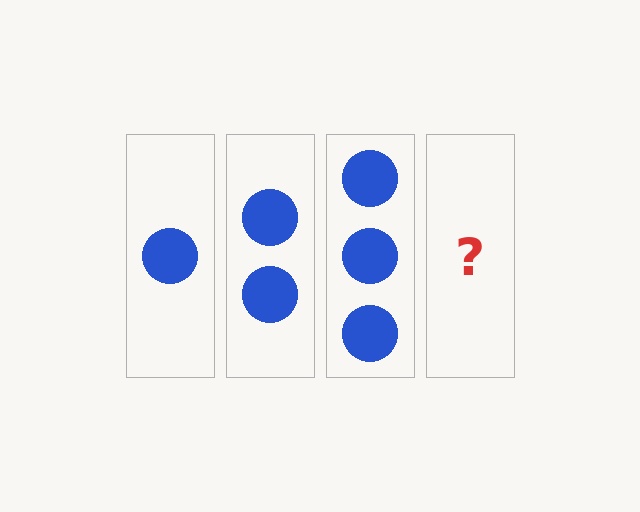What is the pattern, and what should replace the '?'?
The pattern is that each step adds one more circle. The '?' should be 4 circles.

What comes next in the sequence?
The next element should be 4 circles.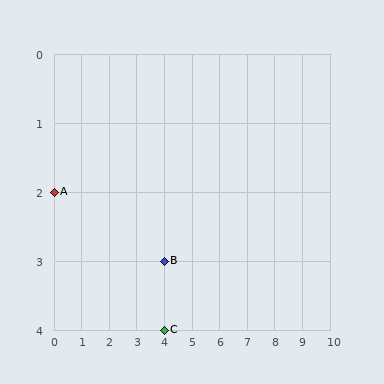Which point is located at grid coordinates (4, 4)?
Point C is at (4, 4).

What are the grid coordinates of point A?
Point A is at grid coordinates (0, 2).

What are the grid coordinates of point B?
Point B is at grid coordinates (4, 3).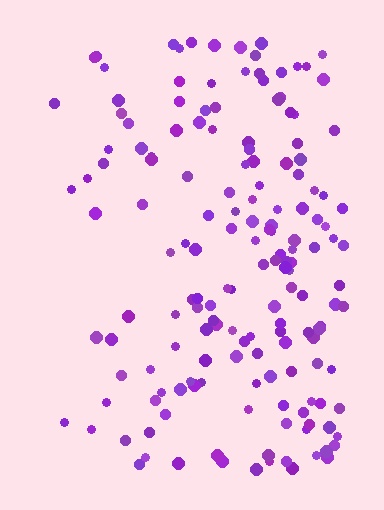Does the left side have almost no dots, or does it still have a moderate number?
Still a moderate number, just noticeably fewer than the right.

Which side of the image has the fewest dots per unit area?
The left.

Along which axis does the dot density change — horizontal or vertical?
Horizontal.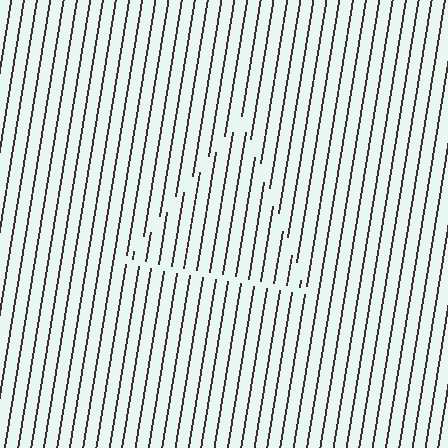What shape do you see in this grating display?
An illusory triangle. The interior of the shape contains the same grating, shifted by half a period — the contour is defined by the phase discontinuity where line-ends from the inner and outer gratings abut.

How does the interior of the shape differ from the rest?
The interior of the shape contains the same grating, shifted by half a period — the contour is defined by the phase discontinuity where line-ends from the inner and outer gratings abut.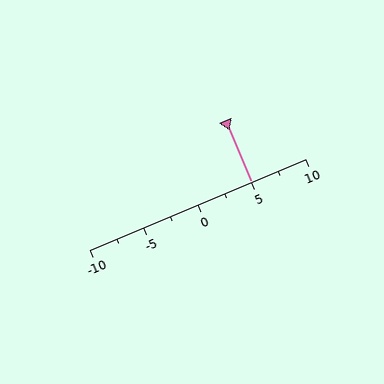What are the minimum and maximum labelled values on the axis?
The axis runs from -10 to 10.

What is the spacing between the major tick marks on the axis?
The major ticks are spaced 5 apart.